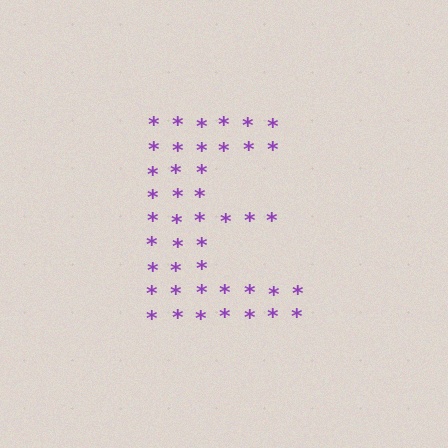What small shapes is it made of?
It is made of small asterisks.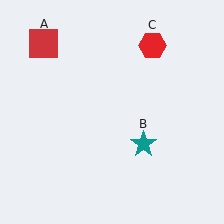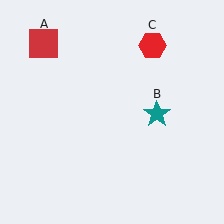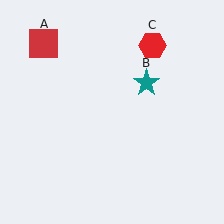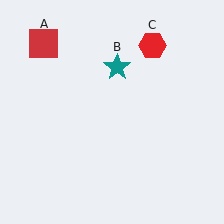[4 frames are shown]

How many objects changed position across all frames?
1 object changed position: teal star (object B).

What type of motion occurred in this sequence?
The teal star (object B) rotated counterclockwise around the center of the scene.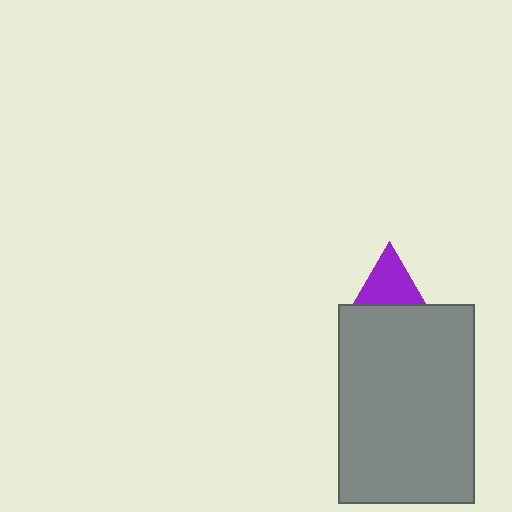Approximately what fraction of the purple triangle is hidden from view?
Roughly 50% of the purple triangle is hidden behind the gray rectangle.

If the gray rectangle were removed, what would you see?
You would see the complete purple triangle.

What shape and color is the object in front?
The object in front is a gray rectangle.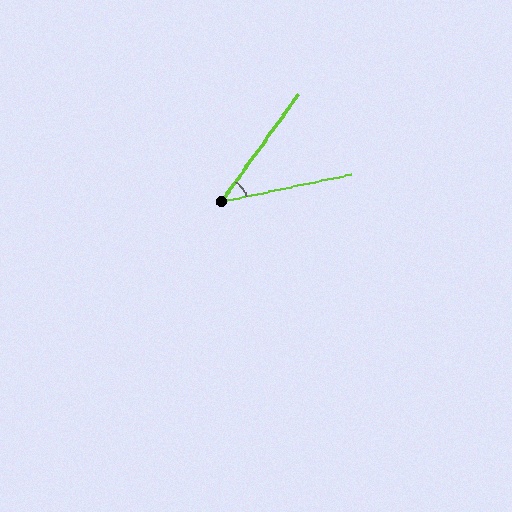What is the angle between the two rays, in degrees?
Approximately 42 degrees.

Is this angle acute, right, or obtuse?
It is acute.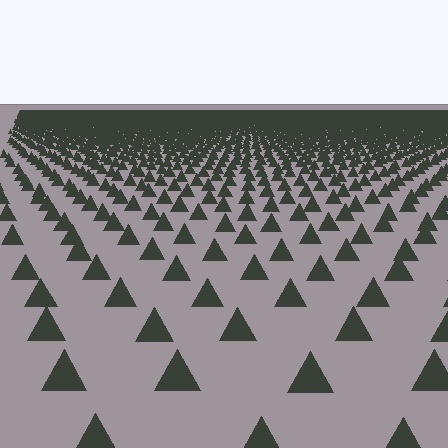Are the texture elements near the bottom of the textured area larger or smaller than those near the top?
Larger. Near the bottom, elements are closer to the viewer and appear at a bigger on-screen size.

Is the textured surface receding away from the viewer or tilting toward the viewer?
The surface is receding away from the viewer. Texture elements get smaller and denser toward the top.